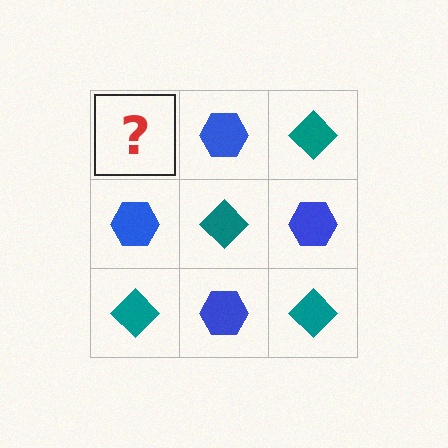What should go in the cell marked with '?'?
The missing cell should contain a teal diamond.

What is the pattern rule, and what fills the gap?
The rule is that it alternates teal diamond and blue hexagon in a checkerboard pattern. The gap should be filled with a teal diamond.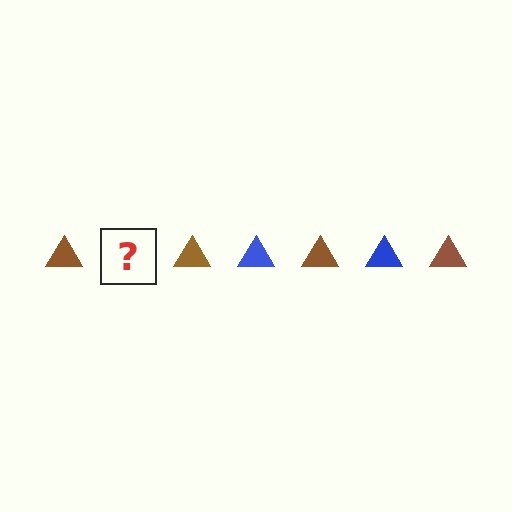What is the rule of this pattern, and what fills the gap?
The rule is that the pattern cycles through brown, blue triangles. The gap should be filled with a blue triangle.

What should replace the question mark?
The question mark should be replaced with a blue triangle.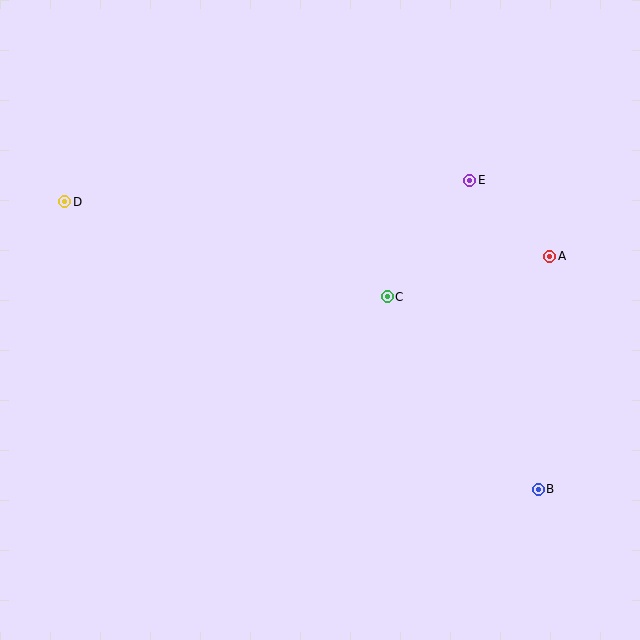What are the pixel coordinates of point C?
Point C is at (387, 297).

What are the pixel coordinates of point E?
Point E is at (470, 180).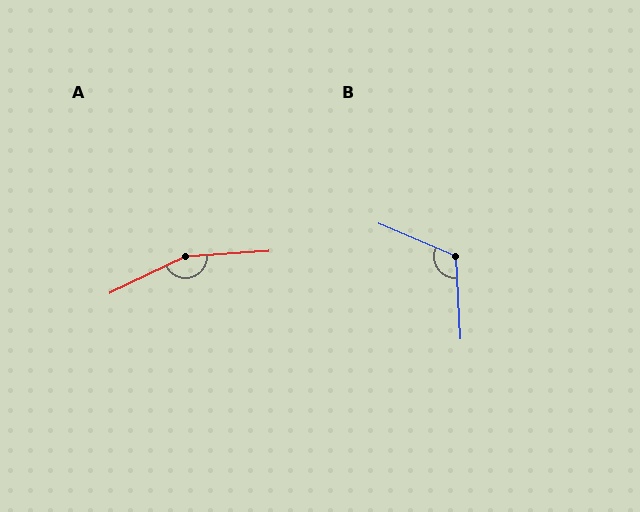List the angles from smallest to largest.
B (116°), A (158°).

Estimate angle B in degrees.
Approximately 116 degrees.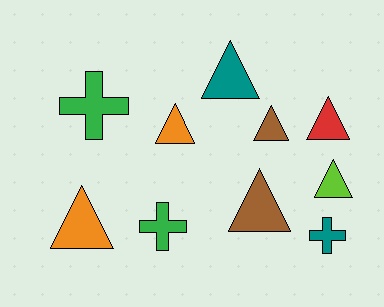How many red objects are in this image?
There is 1 red object.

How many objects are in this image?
There are 10 objects.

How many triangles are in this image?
There are 7 triangles.